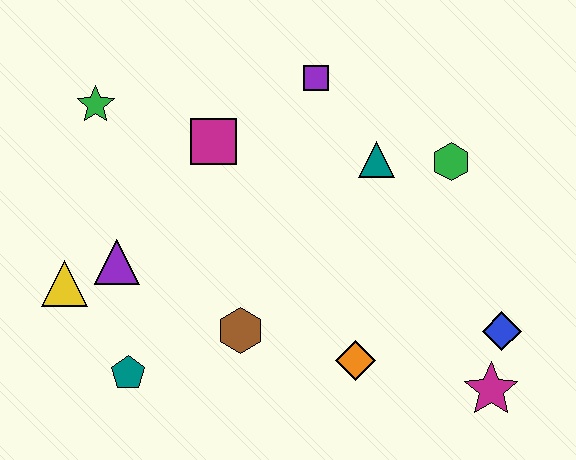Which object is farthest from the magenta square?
The magenta star is farthest from the magenta square.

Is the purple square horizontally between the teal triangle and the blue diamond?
No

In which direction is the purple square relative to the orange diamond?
The purple square is above the orange diamond.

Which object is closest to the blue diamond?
The magenta star is closest to the blue diamond.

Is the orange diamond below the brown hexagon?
Yes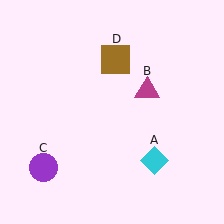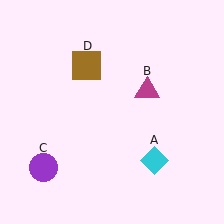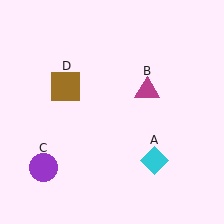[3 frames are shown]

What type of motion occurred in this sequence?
The brown square (object D) rotated counterclockwise around the center of the scene.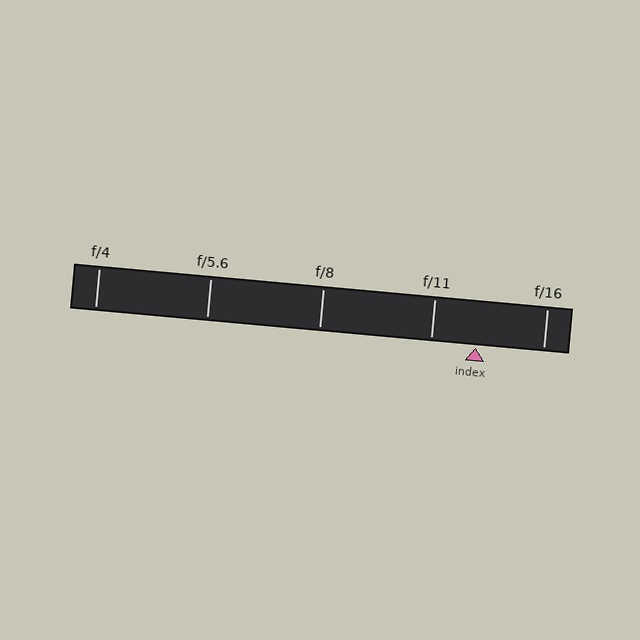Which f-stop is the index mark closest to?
The index mark is closest to f/11.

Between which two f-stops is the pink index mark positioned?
The index mark is between f/11 and f/16.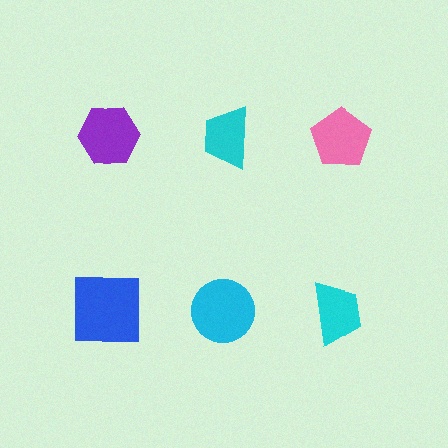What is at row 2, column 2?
A cyan circle.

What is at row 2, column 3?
A cyan trapezoid.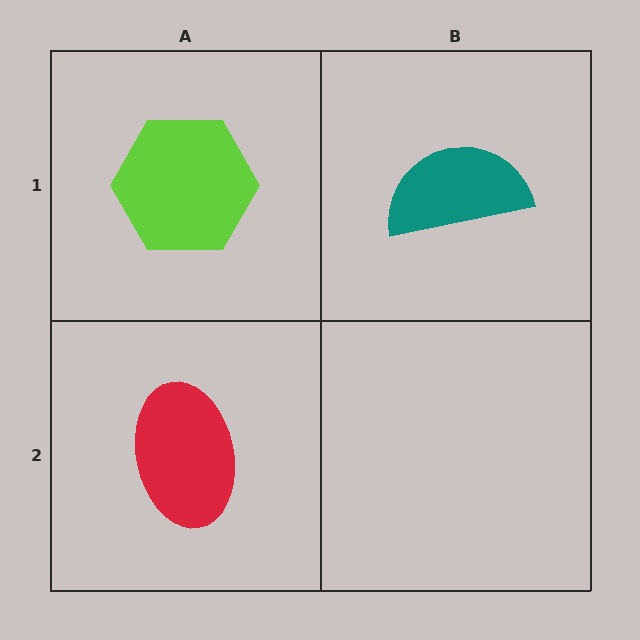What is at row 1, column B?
A teal semicircle.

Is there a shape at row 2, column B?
No, that cell is empty.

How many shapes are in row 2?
1 shape.